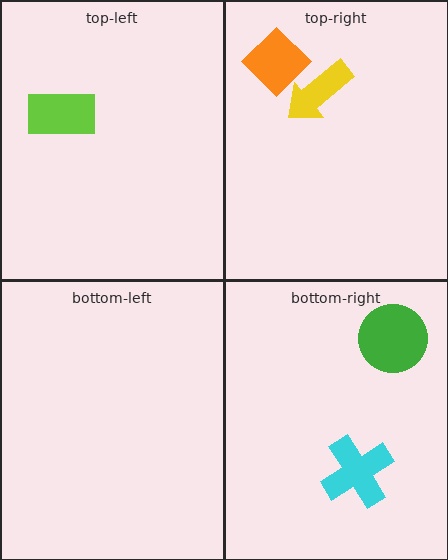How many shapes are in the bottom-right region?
2.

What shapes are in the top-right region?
The yellow arrow, the orange diamond.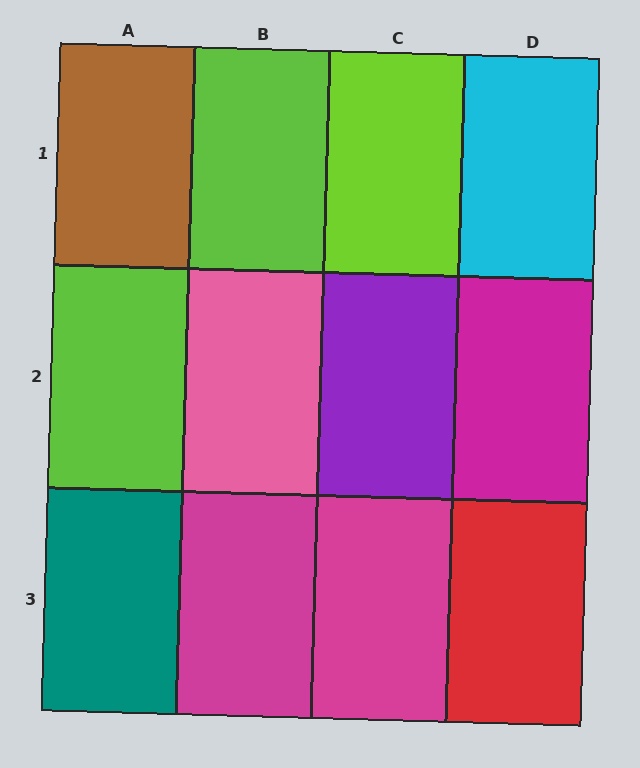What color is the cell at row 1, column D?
Cyan.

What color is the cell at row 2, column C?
Purple.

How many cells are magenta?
3 cells are magenta.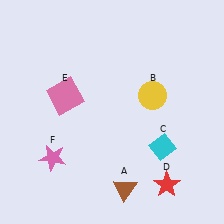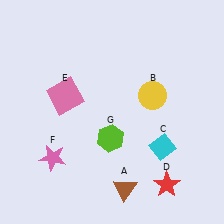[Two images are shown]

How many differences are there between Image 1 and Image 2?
There is 1 difference between the two images.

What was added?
A lime hexagon (G) was added in Image 2.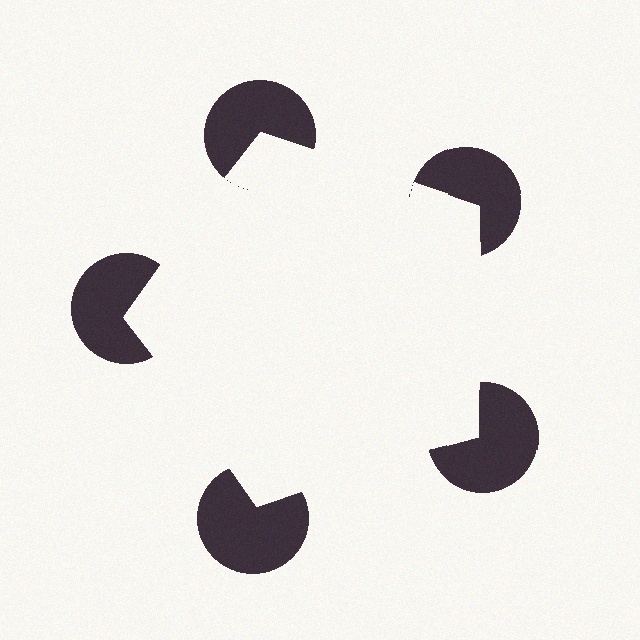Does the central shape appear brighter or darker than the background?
It typically appears slightly brighter than the background, even though no actual brightness change is drawn.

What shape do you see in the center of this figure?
An illusory pentagon — its edges are inferred from the aligned wedge cuts in the pac-man discs, not physically drawn.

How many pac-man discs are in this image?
There are 5 — one at each vertex of the illusory pentagon.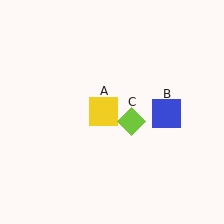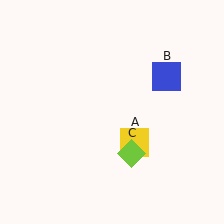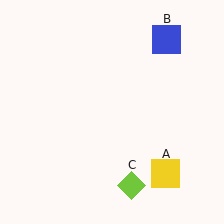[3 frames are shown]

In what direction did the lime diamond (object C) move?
The lime diamond (object C) moved down.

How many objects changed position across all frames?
3 objects changed position: yellow square (object A), blue square (object B), lime diamond (object C).